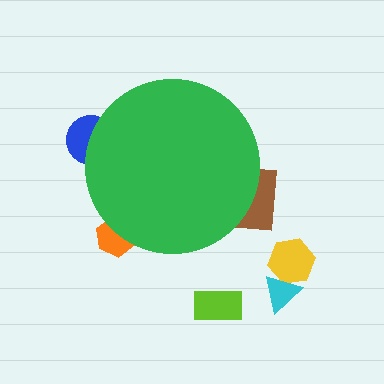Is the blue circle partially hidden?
Yes, the blue circle is partially hidden behind the green circle.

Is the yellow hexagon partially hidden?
No, the yellow hexagon is fully visible.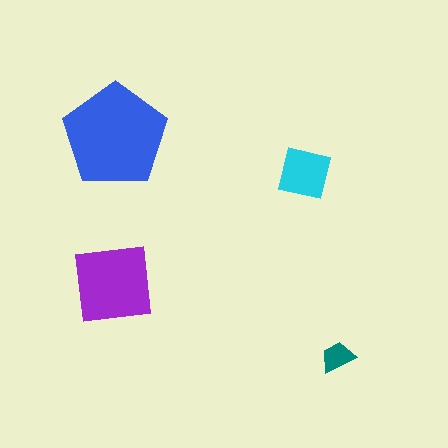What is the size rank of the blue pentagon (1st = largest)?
1st.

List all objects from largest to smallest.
The blue pentagon, the purple square, the cyan square, the teal trapezoid.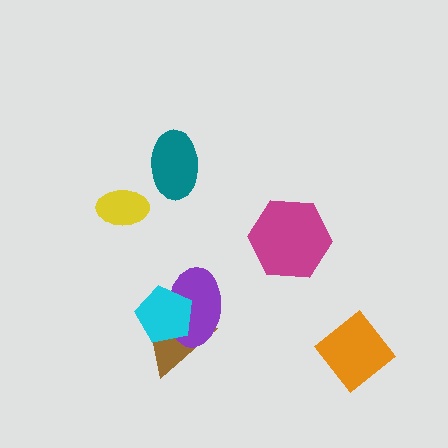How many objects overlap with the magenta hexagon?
0 objects overlap with the magenta hexagon.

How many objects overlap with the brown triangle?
2 objects overlap with the brown triangle.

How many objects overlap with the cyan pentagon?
2 objects overlap with the cyan pentagon.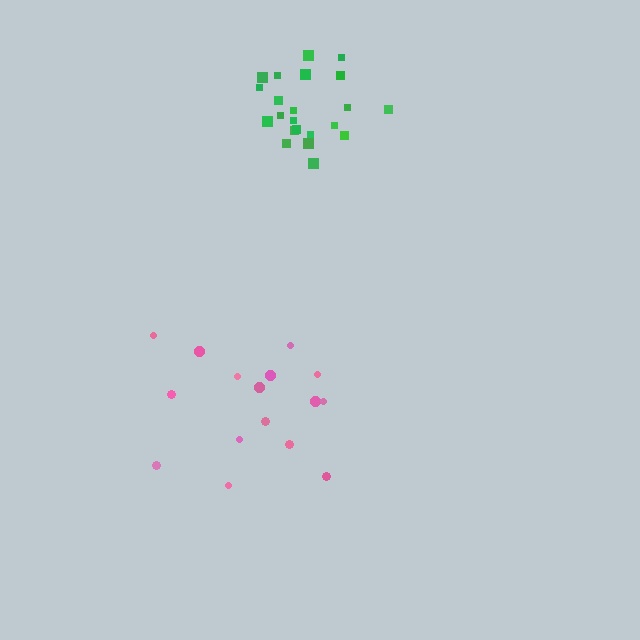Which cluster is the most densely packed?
Green.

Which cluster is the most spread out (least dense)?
Pink.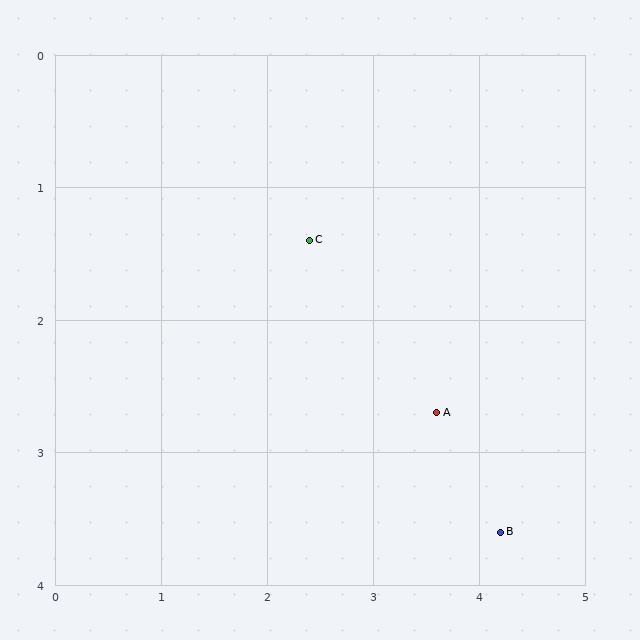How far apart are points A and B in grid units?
Points A and B are about 1.1 grid units apart.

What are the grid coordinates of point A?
Point A is at approximately (3.6, 2.7).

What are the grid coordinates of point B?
Point B is at approximately (4.2, 3.6).